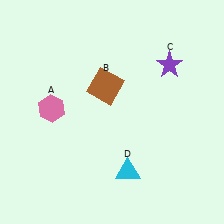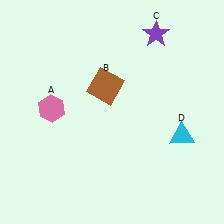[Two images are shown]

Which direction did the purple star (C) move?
The purple star (C) moved up.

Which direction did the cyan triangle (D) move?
The cyan triangle (D) moved right.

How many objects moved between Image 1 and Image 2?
2 objects moved between the two images.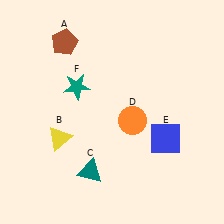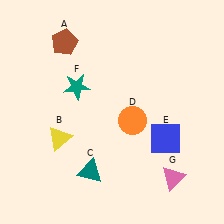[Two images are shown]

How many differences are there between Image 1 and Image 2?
There is 1 difference between the two images.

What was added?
A pink triangle (G) was added in Image 2.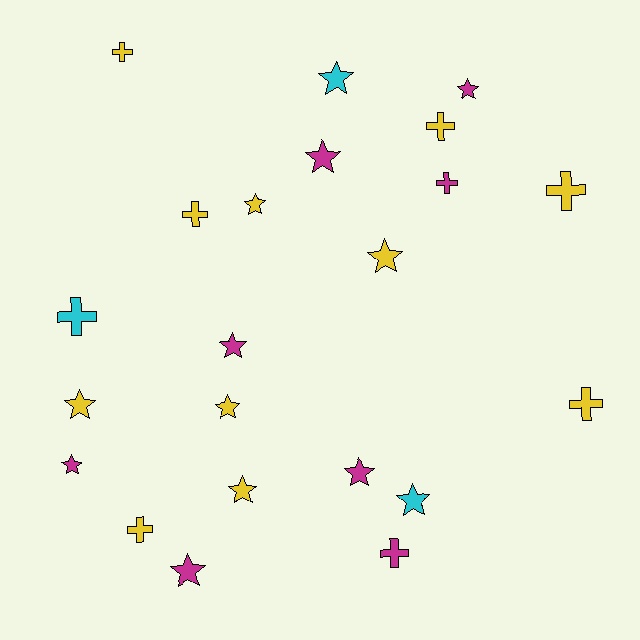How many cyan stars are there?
There are 2 cyan stars.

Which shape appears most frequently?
Star, with 13 objects.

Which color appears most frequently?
Yellow, with 11 objects.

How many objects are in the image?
There are 22 objects.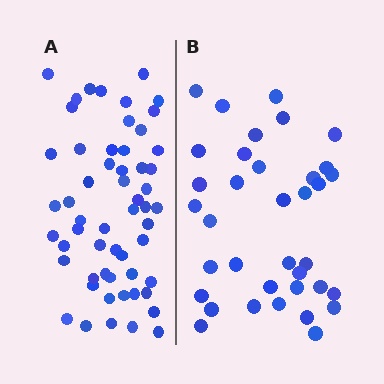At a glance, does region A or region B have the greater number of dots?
Region A (the left region) has more dots.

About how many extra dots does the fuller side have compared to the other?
Region A has approximately 20 more dots than region B.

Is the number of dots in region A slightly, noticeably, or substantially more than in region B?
Region A has substantially more. The ratio is roughly 1.6 to 1.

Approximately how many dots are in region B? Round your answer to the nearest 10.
About 40 dots. (The exact count is 36, which rounds to 40.)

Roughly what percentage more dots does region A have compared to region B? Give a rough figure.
About 55% more.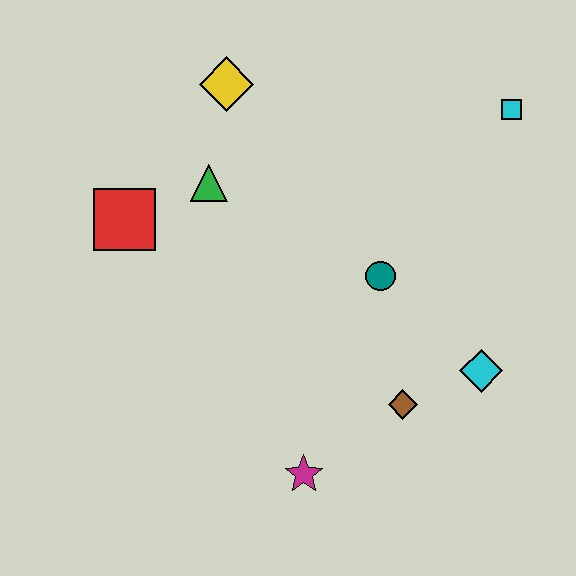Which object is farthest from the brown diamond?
The yellow diamond is farthest from the brown diamond.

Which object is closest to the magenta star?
The brown diamond is closest to the magenta star.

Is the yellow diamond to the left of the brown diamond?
Yes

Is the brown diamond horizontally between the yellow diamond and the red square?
No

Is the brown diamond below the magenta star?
No